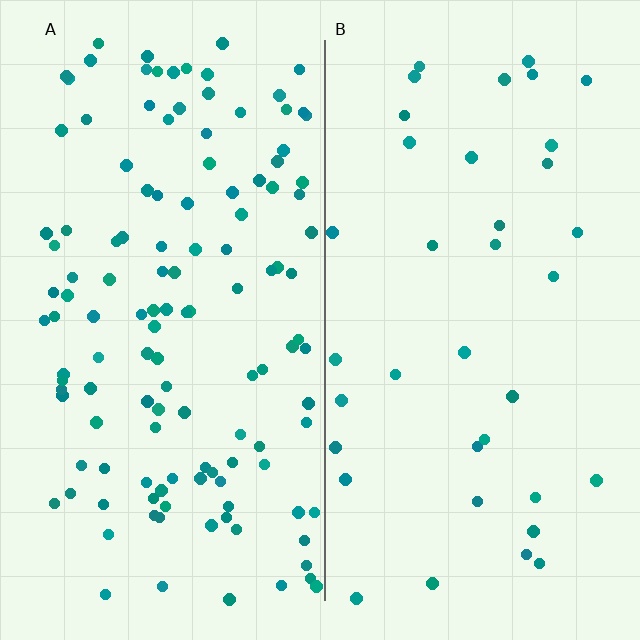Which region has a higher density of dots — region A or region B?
A (the left).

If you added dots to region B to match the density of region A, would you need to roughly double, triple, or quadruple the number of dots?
Approximately triple.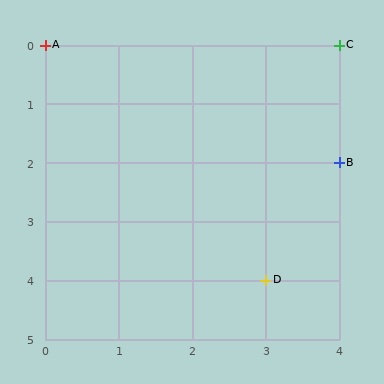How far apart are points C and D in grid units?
Points C and D are 1 column and 4 rows apart (about 4.1 grid units diagonally).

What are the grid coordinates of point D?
Point D is at grid coordinates (3, 4).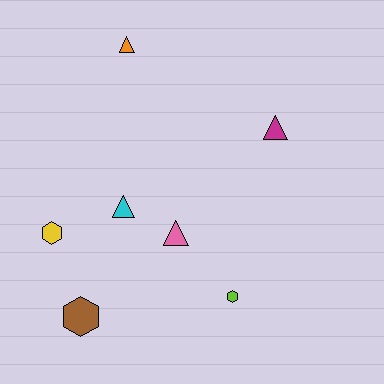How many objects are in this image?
There are 7 objects.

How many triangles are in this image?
There are 4 triangles.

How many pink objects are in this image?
There is 1 pink object.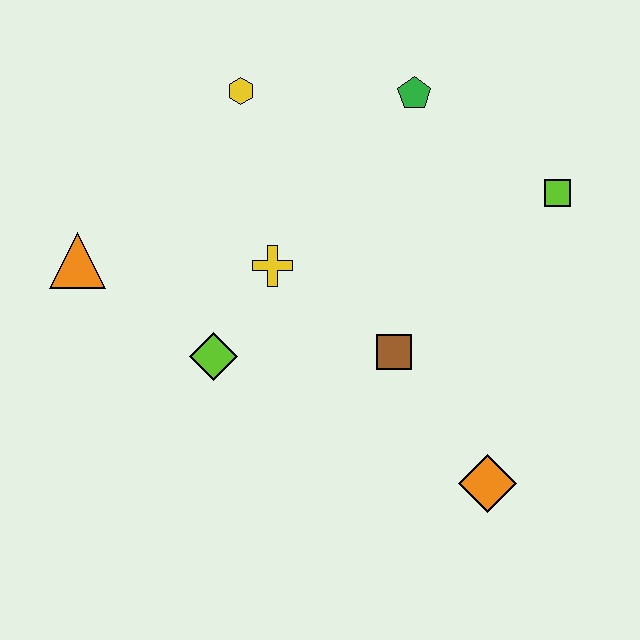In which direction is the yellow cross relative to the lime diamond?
The yellow cross is above the lime diamond.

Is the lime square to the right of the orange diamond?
Yes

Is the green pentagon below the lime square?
No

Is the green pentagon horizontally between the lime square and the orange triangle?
Yes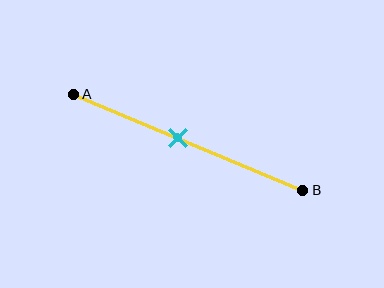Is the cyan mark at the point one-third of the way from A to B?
No, the mark is at about 45% from A, not at the 33% one-third point.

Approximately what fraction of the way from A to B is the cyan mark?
The cyan mark is approximately 45% of the way from A to B.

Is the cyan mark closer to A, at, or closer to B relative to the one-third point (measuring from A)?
The cyan mark is closer to point B than the one-third point of segment AB.